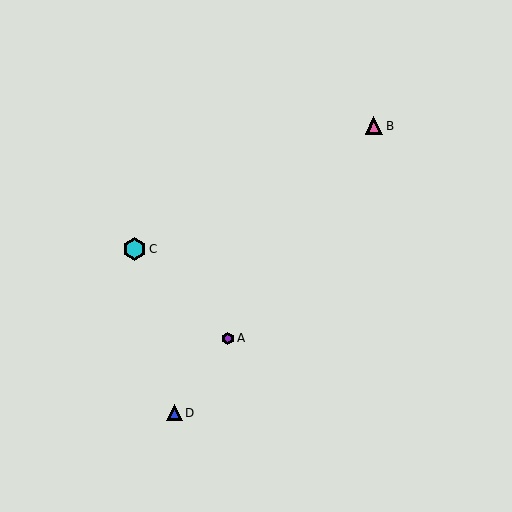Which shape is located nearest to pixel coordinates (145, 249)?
The cyan hexagon (labeled C) at (134, 249) is nearest to that location.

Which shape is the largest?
The cyan hexagon (labeled C) is the largest.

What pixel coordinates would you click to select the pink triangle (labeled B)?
Click at (374, 126) to select the pink triangle B.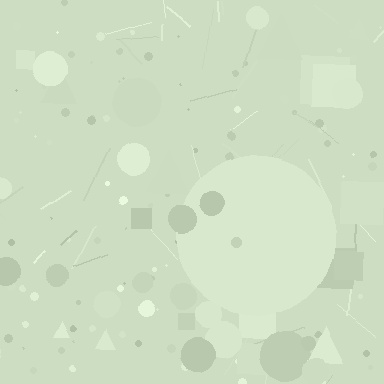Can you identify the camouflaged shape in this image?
The camouflaged shape is a circle.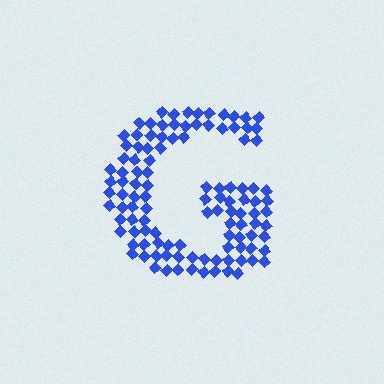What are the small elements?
The small elements are diamonds.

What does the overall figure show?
The overall figure shows the letter G.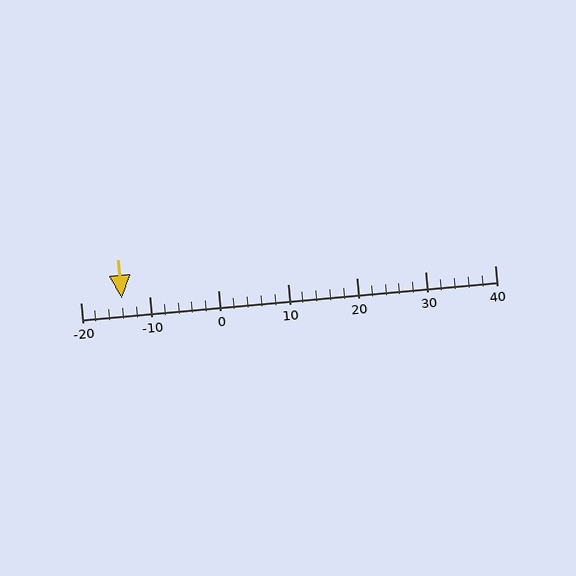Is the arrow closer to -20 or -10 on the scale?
The arrow is closer to -10.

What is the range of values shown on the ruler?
The ruler shows values from -20 to 40.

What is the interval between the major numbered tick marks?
The major tick marks are spaced 10 units apart.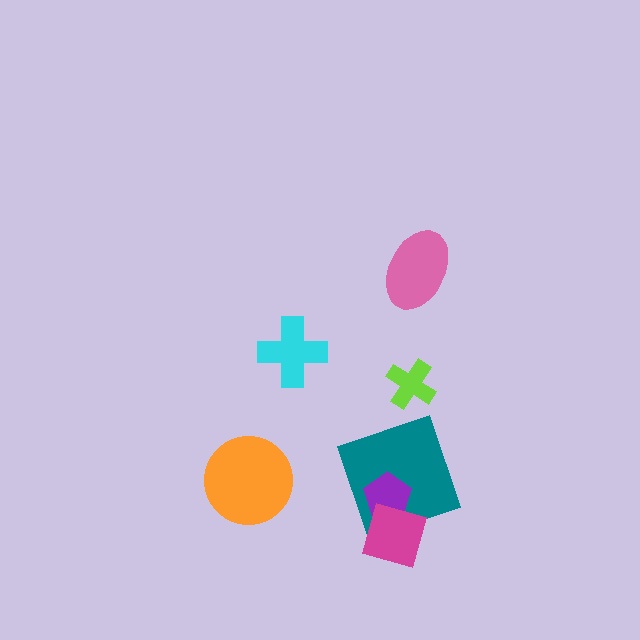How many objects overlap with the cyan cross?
0 objects overlap with the cyan cross.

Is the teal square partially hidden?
Yes, it is partially covered by another shape.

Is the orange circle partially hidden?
No, no other shape covers it.